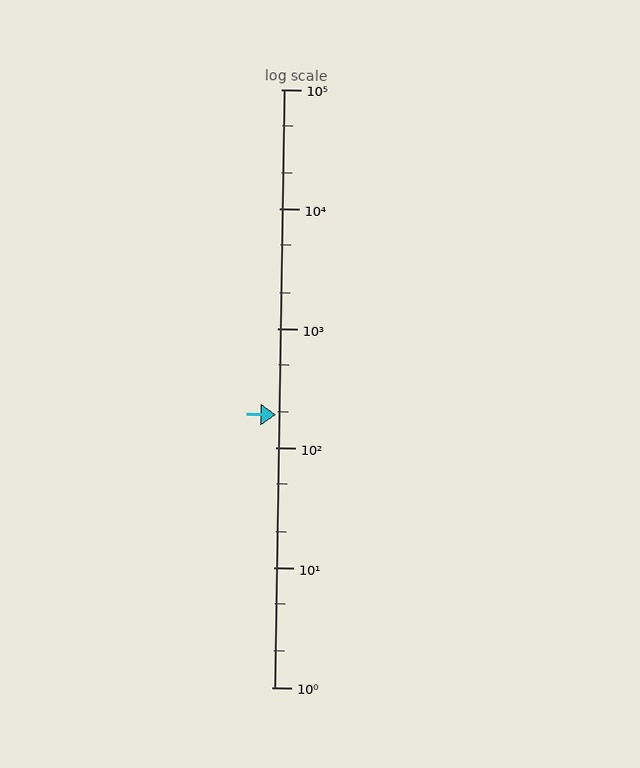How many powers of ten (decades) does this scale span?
The scale spans 5 decades, from 1 to 100000.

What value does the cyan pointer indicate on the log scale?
The pointer indicates approximately 190.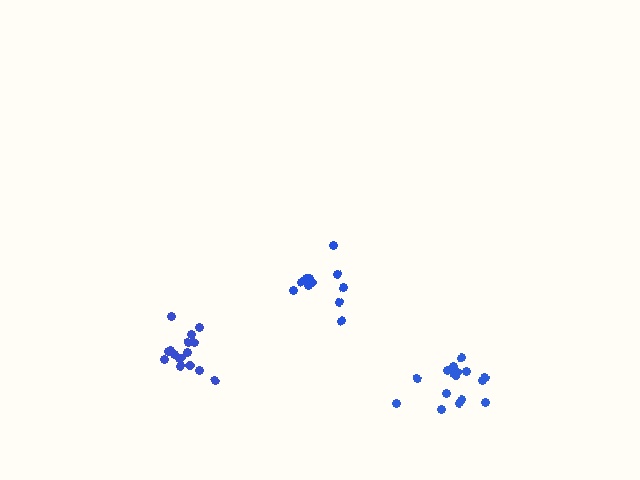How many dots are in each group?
Group 1: 15 dots, Group 2: 11 dots, Group 3: 16 dots (42 total).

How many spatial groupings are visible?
There are 3 spatial groupings.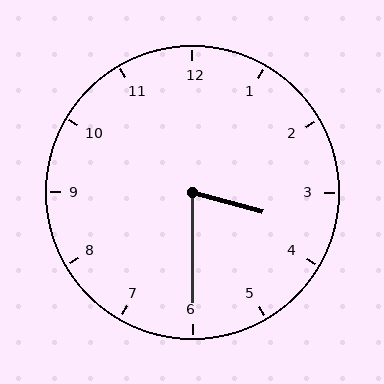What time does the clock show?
3:30.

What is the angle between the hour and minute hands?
Approximately 75 degrees.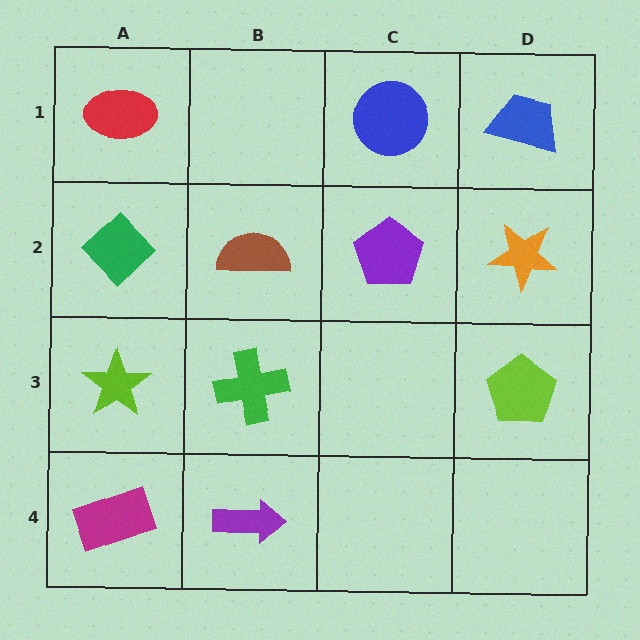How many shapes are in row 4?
2 shapes.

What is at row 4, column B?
A purple arrow.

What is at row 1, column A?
A red ellipse.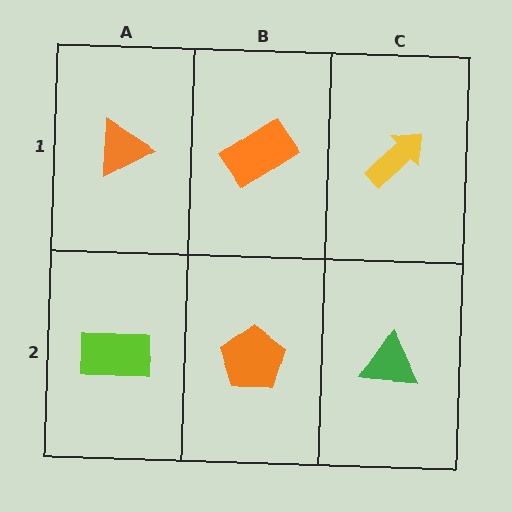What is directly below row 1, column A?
A lime rectangle.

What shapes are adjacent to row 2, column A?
An orange triangle (row 1, column A), an orange pentagon (row 2, column B).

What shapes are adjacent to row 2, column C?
A yellow arrow (row 1, column C), an orange pentagon (row 2, column B).